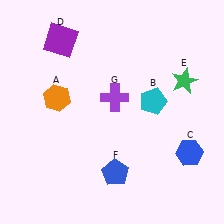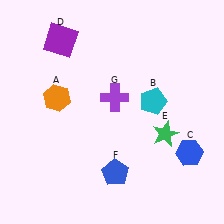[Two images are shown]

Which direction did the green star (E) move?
The green star (E) moved down.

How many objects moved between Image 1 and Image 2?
1 object moved between the two images.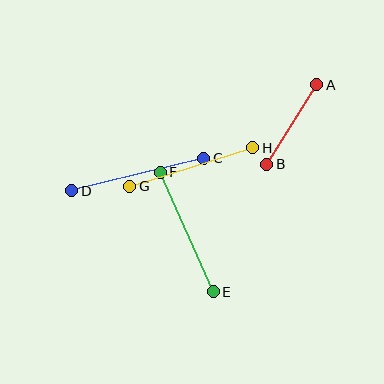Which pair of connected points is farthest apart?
Points C and D are farthest apart.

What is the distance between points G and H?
The distance is approximately 129 pixels.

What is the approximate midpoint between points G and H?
The midpoint is at approximately (191, 167) pixels.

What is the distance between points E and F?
The distance is approximately 131 pixels.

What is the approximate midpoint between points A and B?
The midpoint is at approximately (292, 124) pixels.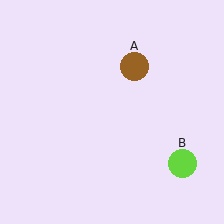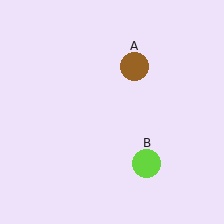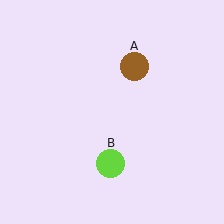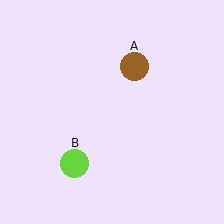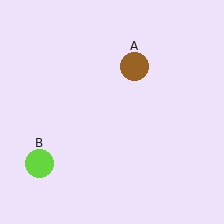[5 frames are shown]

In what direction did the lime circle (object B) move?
The lime circle (object B) moved left.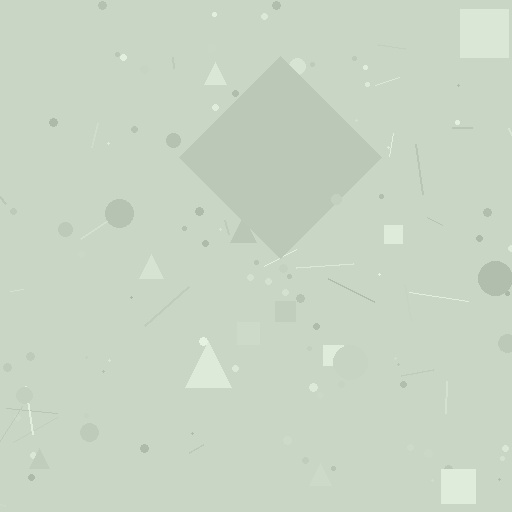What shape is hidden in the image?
A diamond is hidden in the image.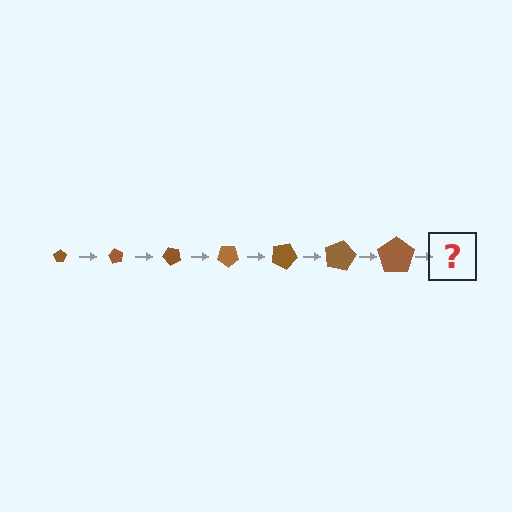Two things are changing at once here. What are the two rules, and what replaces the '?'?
The two rules are that the pentagon grows larger each step and it rotates 60 degrees each step. The '?' should be a pentagon, larger than the previous one and rotated 420 degrees from the start.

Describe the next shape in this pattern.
It should be a pentagon, larger than the previous one and rotated 420 degrees from the start.